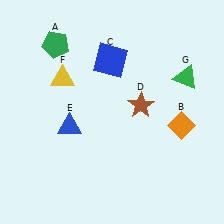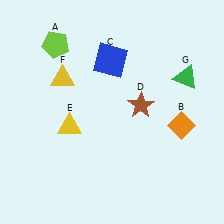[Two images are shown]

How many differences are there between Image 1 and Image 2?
There are 2 differences between the two images.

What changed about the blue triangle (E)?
In Image 1, E is blue. In Image 2, it changed to yellow.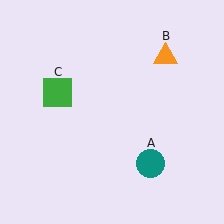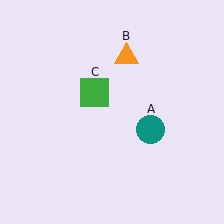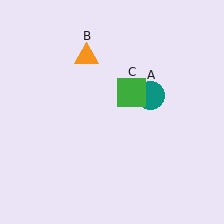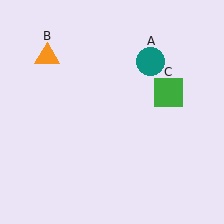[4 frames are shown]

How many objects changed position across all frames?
3 objects changed position: teal circle (object A), orange triangle (object B), green square (object C).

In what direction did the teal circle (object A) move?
The teal circle (object A) moved up.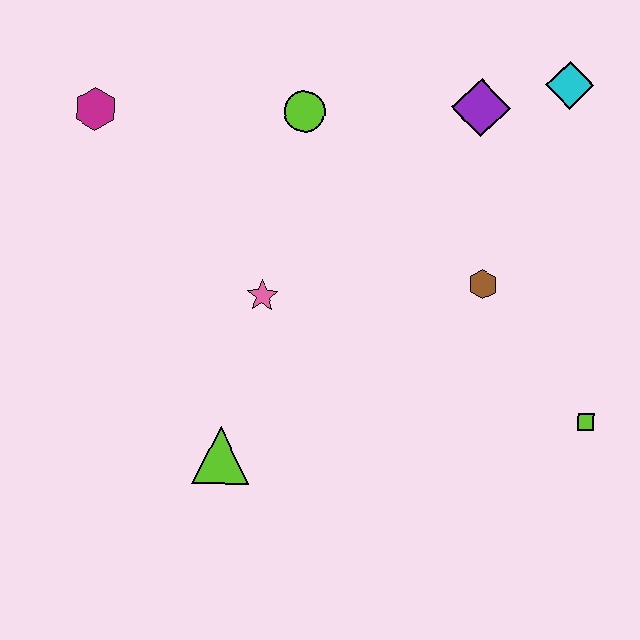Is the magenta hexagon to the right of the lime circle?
No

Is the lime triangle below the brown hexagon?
Yes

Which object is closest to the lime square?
The brown hexagon is closest to the lime square.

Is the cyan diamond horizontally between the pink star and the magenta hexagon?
No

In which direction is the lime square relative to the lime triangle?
The lime square is to the right of the lime triangle.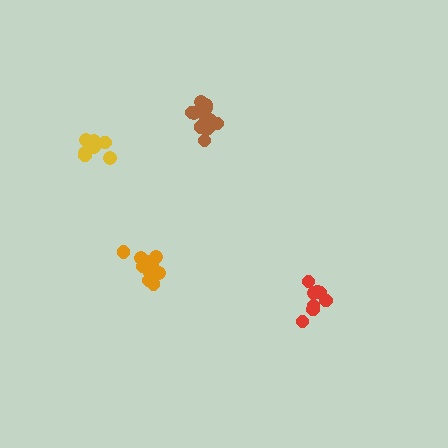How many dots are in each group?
Group 1: 12 dots, Group 2: 7 dots, Group 3: 12 dots, Group 4: 8 dots (39 total).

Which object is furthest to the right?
The red cluster is rightmost.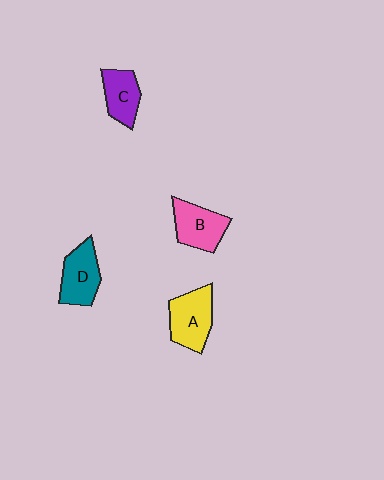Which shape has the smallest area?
Shape C (purple).